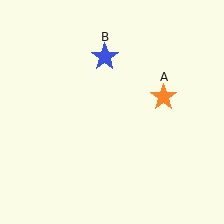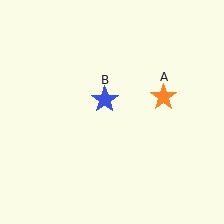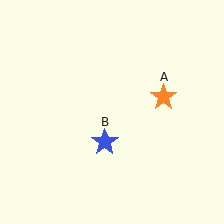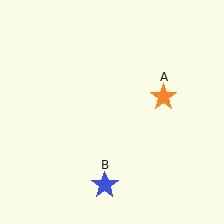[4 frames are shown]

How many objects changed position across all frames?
1 object changed position: blue star (object B).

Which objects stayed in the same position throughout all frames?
Orange star (object A) remained stationary.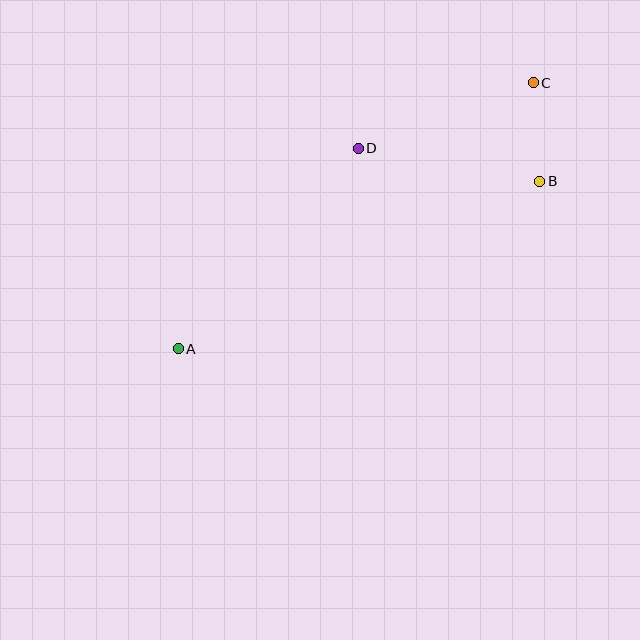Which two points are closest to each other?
Points B and C are closest to each other.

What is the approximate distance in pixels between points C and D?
The distance between C and D is approximately 187 pixels.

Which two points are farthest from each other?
Points A and C are farthest from each other.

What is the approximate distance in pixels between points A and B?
The distance between A and B is approximately 398 pixels.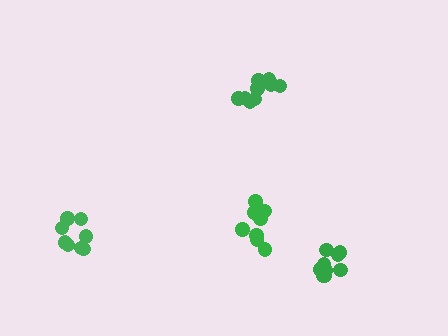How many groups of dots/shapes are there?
There are 4 groups.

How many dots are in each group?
Group 1: 9 dots, Group 2: 10 dots, Group 3: 9 dots, Group 4: 8 dots (36 total).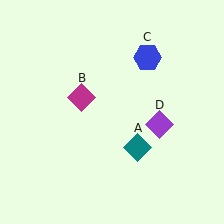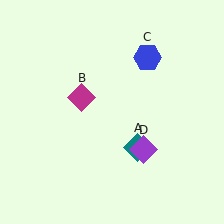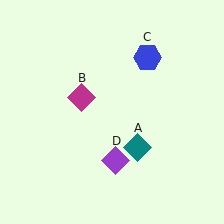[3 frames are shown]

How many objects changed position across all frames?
1 object changed position: purple diamond (object D).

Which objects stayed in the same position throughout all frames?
Teal diamond (object A) and magenta diamond (object B) and blue hexagon (object C) remained stationary.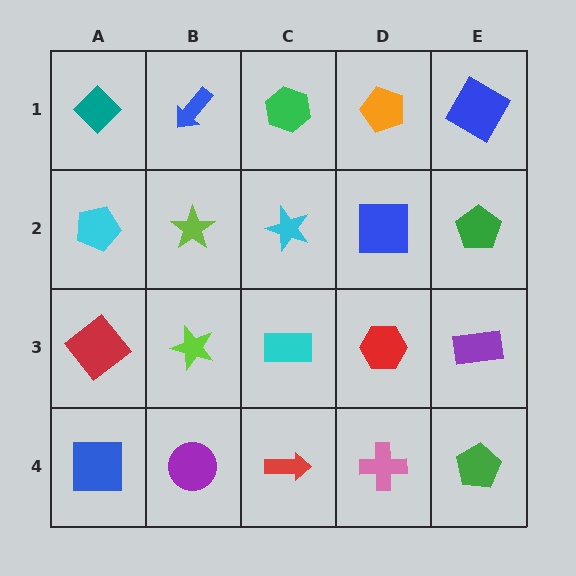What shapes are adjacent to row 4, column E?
A purple rectangle (row 3, column E), a pink cross (row 4, column D).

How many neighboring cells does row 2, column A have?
3.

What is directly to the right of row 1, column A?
A blue arrow.